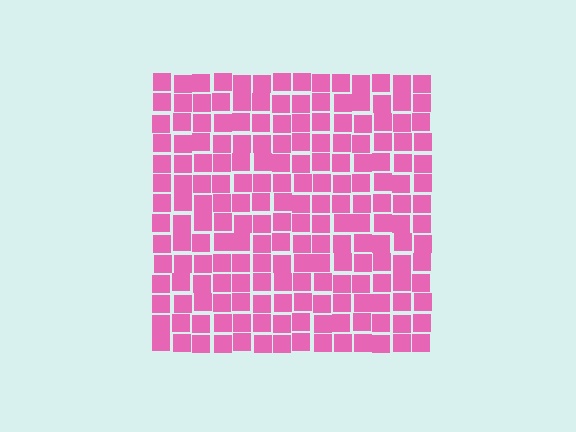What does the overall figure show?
The overall figure shows a square.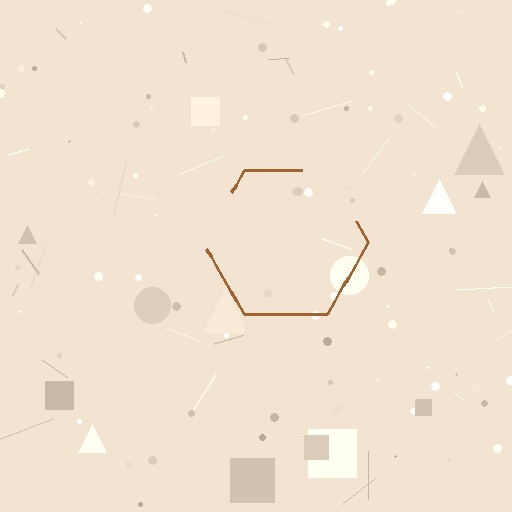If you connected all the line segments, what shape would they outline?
They would outline a hexagon.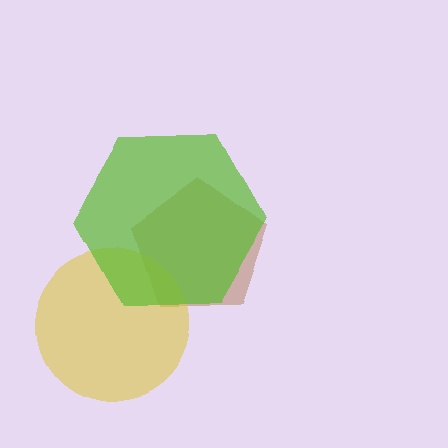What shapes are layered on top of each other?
The layered shapes are: a brown pentagon, a yellow circle, a lime hexagon.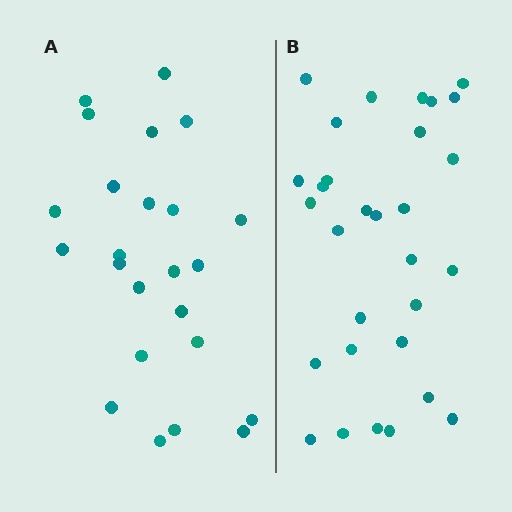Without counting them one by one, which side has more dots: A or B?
Region B (the right region) has more dots.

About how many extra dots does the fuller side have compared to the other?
Region B has about 6 more dots than region A.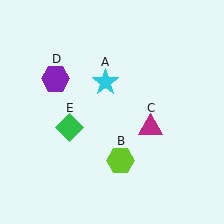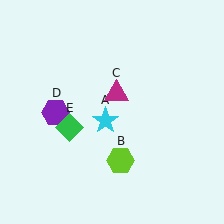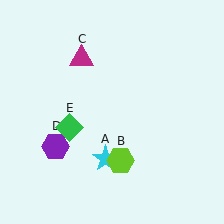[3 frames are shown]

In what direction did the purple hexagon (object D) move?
The purple hexagon (object D) moved down.